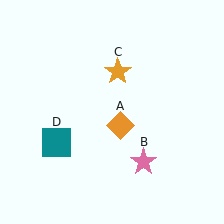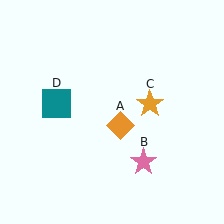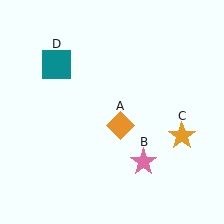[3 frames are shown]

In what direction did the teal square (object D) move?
The teal square (object D) moved up.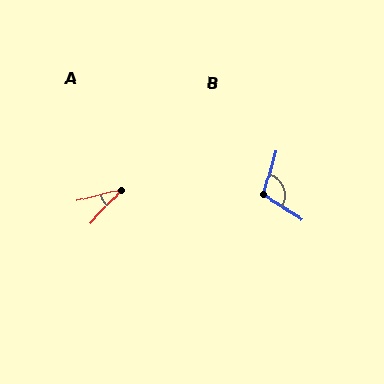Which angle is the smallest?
A, at approximately 33 degrees.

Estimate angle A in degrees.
Approximately 33 degrees.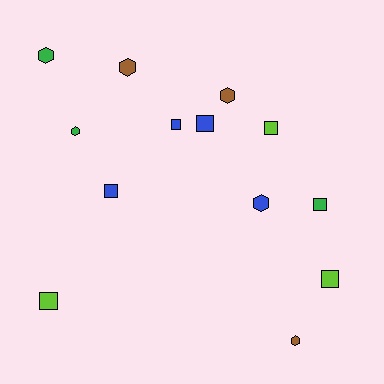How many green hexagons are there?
There are 2 green hexagons.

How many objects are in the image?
There are 13 objects.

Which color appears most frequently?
Blue, with 4 objects.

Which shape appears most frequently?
Square, with 7 objects.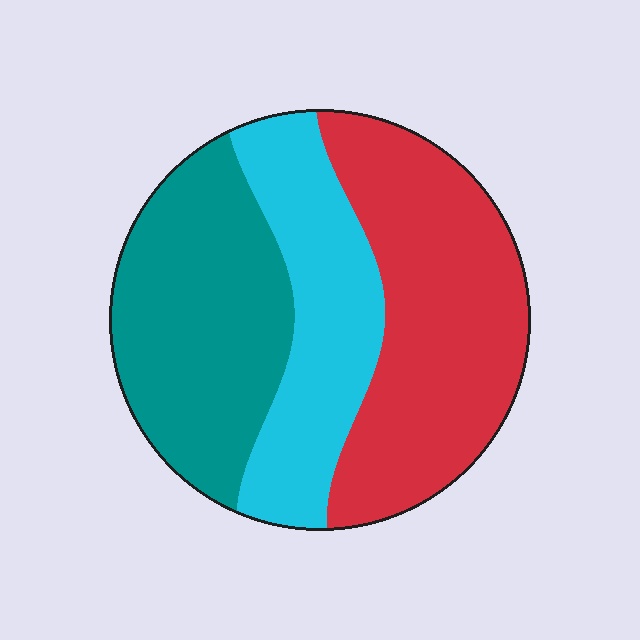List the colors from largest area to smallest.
From largest to smallest: red, teal, cyan.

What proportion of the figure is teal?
Teal takes up about one third (1/3) of the figure.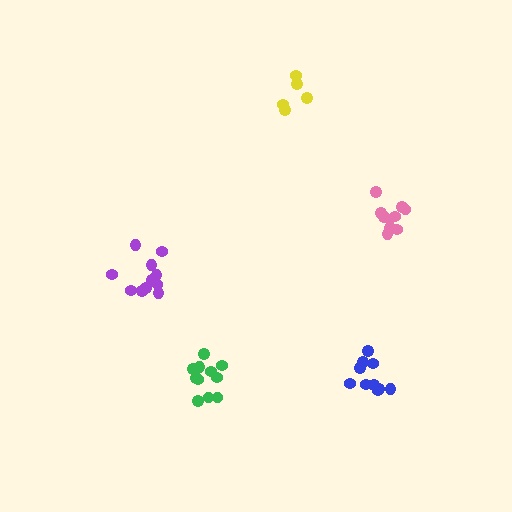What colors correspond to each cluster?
The clusters are colored: pink, blue, green, yellow, purple.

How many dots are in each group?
Group 1: 10 dots, Group 2: 10 dots, Group 3: 11 dots, Group 4: 5 dots, Group 5: 11 dots (47 total).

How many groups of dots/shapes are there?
There are 5 groups.